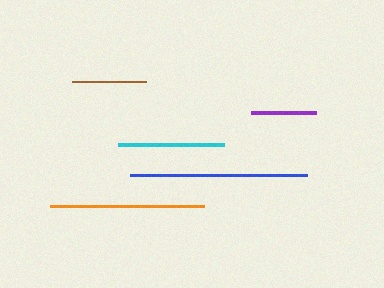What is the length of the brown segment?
The brown segment is approximately 73 pixels long.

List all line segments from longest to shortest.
From longest to shortest: blue, orange, cyan, brown, purple.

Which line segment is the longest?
The blue line is the longest at approximately 177 pixels.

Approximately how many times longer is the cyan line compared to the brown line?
The cyan line is approximately 1.4 times the length of the brown line.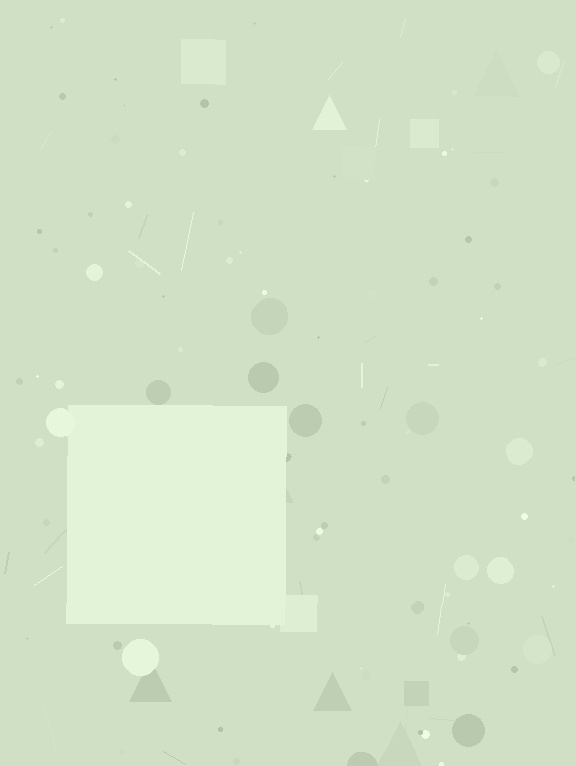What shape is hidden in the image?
A square is hidden in the image.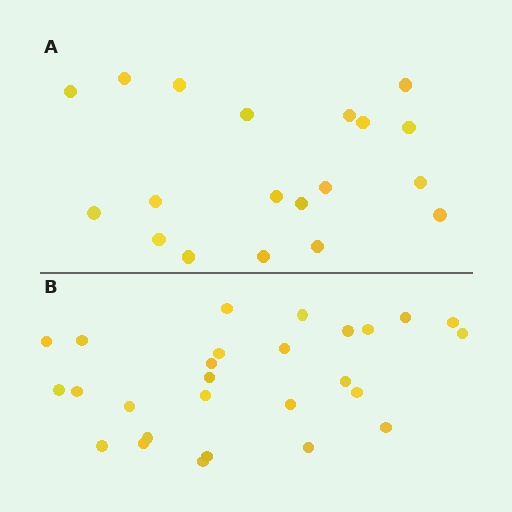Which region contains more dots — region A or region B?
Region B (the bottom region) has more dots.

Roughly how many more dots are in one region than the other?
Region B has roughly 8 or so more dots than region A.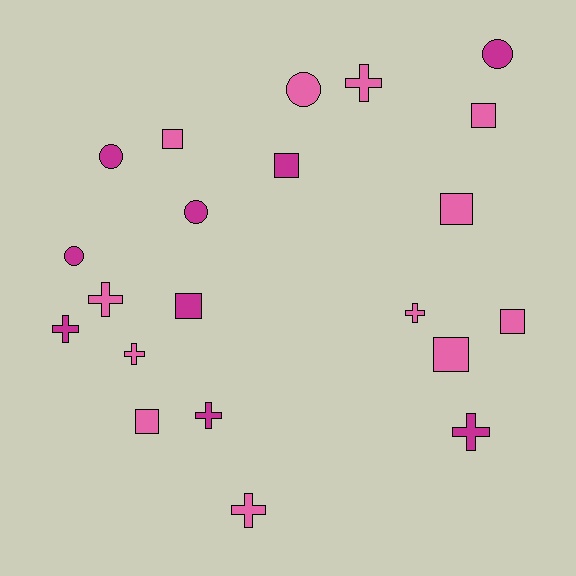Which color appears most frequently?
Pink, with 12 objects.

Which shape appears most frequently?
Cross, with 8 objects.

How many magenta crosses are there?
There are 3 magenta crosses.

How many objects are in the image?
There are 21 objects.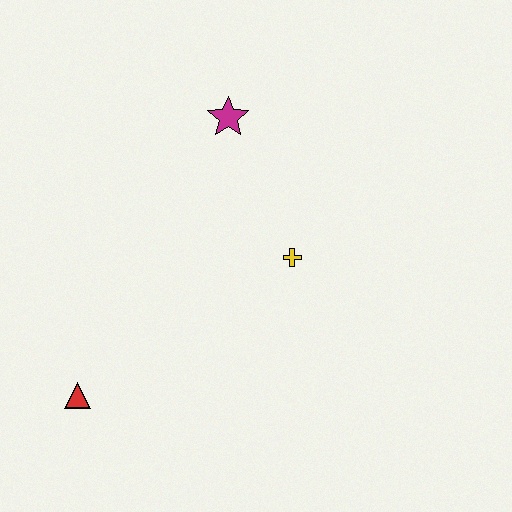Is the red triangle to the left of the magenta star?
Yes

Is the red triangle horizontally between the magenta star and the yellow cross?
No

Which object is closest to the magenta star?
The yellow cross is closest to the magenta star.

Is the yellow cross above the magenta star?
No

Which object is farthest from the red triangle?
The magenta star is farthest from the red triangle.